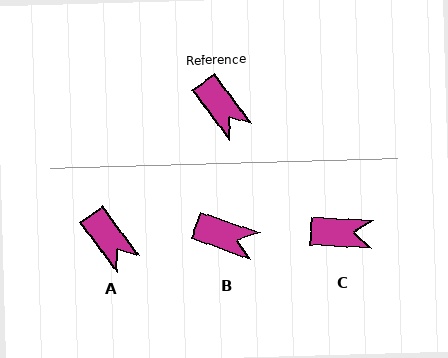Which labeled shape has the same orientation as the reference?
A.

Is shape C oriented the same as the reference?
No, it is off by about 51 degrees.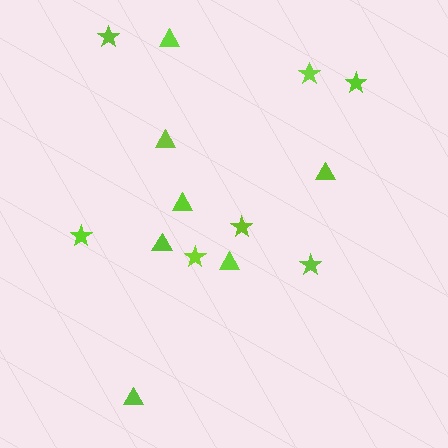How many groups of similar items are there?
There are 2 groups: one group of triangles (7) and one group of stars (7).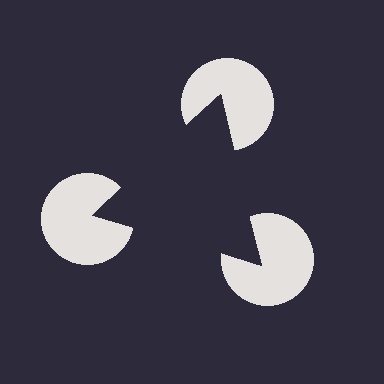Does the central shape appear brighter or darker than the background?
It typically appears slightly darker than the background, even though no actual brightness change is drawn.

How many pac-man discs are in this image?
There are 3 — one at each vertex of the illusory triangle.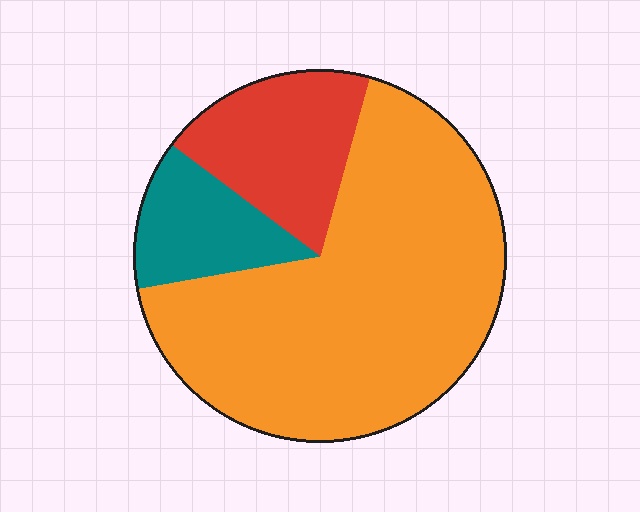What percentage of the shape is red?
Red takes up about one fifth (1/5) of the shape.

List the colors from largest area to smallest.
From largest to smallest: orange, red, teal.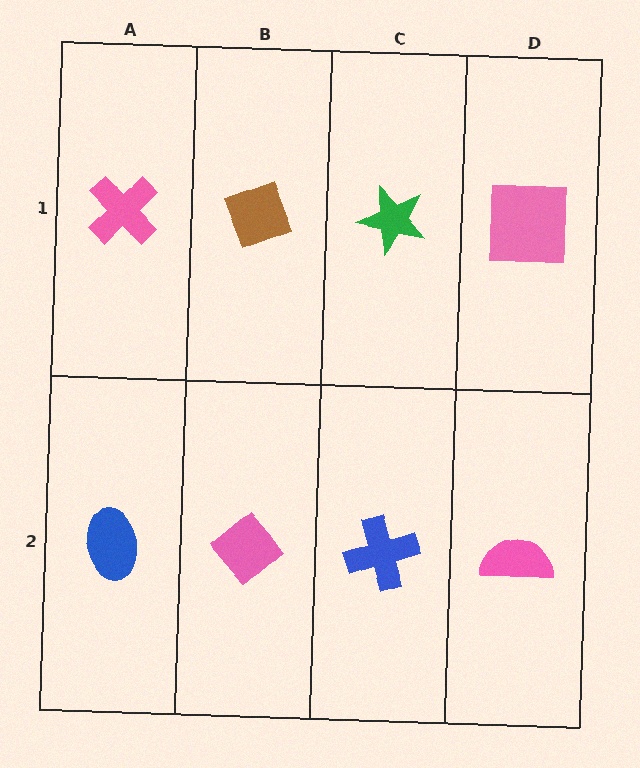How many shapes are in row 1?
4 shapes.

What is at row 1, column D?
A pink square.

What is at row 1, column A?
A pink cross.